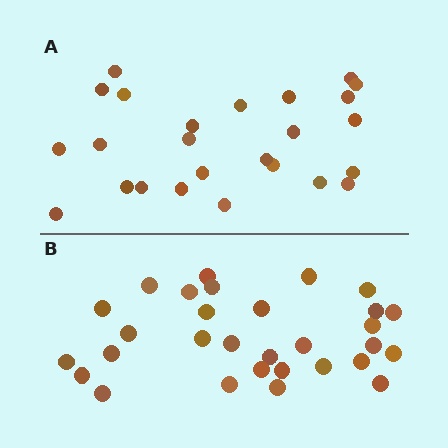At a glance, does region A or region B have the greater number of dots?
Region B (the bottom region) has more dots.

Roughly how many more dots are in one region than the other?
Region B has about 5 more dots than region A.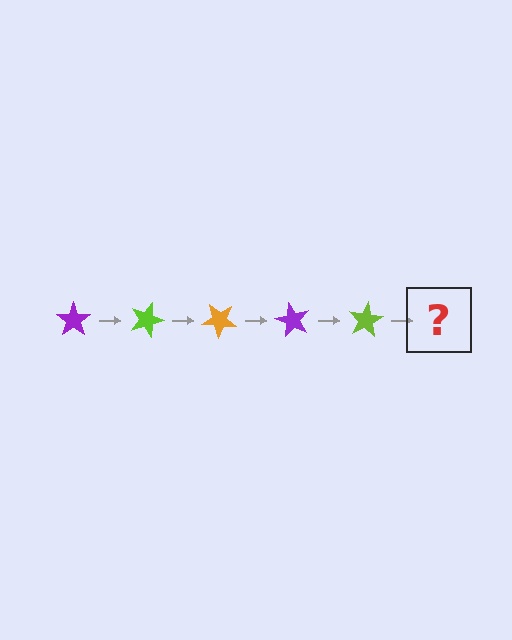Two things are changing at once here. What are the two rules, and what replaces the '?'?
The two rules are that it rotates 20 degrees each step and the color cycles through purple, lime, and orange. The '?' should be an orange star, rotated 100 degrees from the start.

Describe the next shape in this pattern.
It should be an orange star, rotated 100 degrees from the start.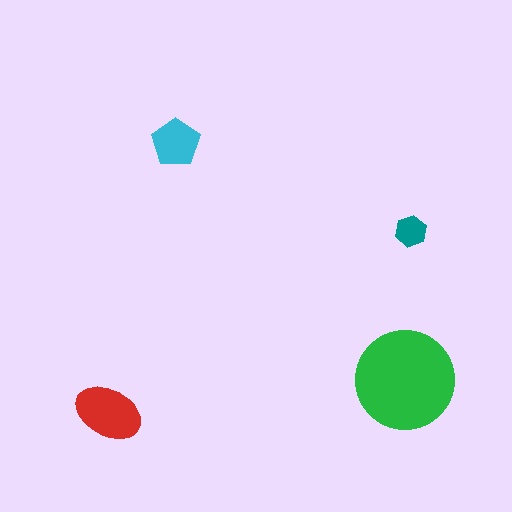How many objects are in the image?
There are 4 objects in the image.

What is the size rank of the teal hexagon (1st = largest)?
4th.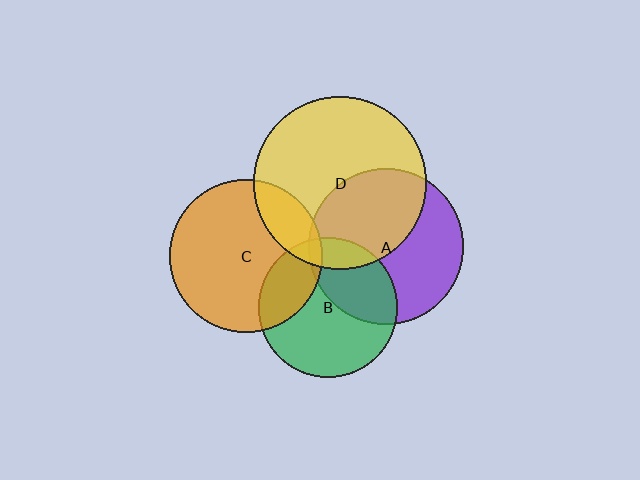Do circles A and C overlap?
Yes.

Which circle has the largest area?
Circle D (yellow).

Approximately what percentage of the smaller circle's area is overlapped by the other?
Approximately 5%.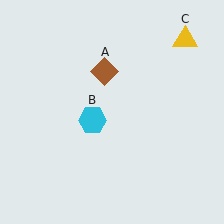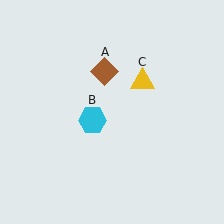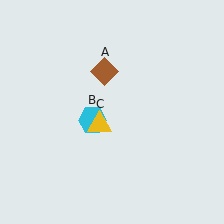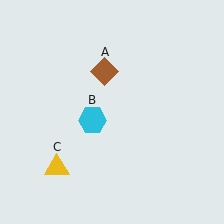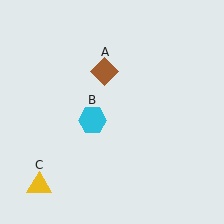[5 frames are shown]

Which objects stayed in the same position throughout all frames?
Brown diamond (object A) and cyan hexagon (object B) remained stationary.